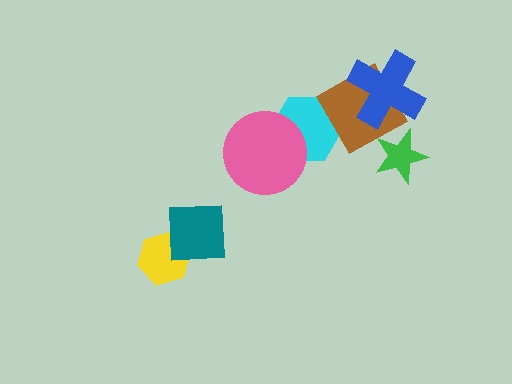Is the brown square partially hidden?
Yes, it is partially covered by another shape.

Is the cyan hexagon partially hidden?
Yes, it is partially covered by another shape.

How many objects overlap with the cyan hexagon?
2 objects overlap with the cyan hexagon.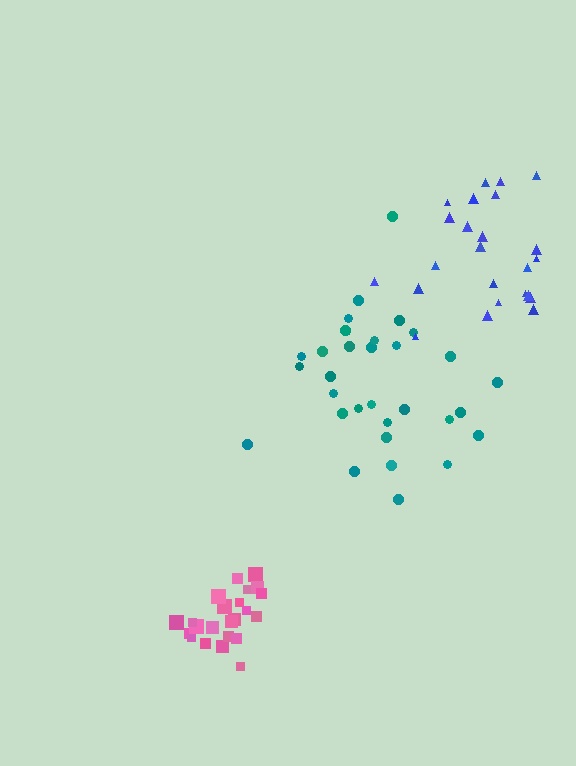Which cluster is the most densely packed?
Pink.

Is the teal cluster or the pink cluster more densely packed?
Pink.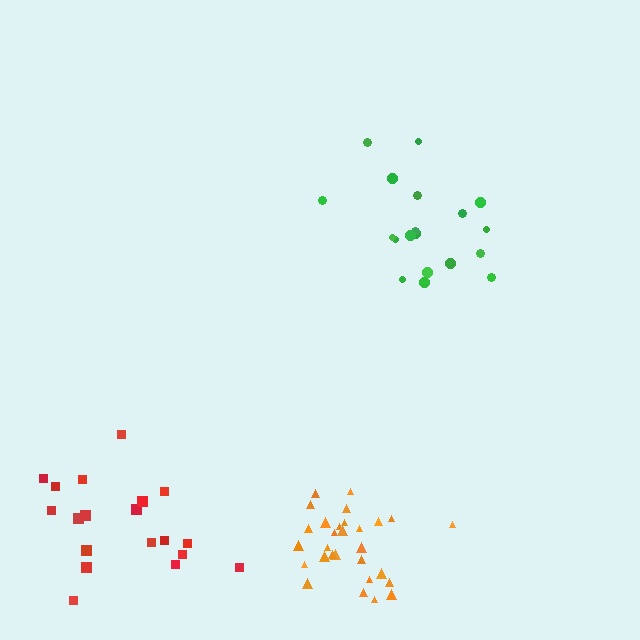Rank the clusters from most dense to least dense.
orange, green, red.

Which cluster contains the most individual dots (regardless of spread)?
Orange (29).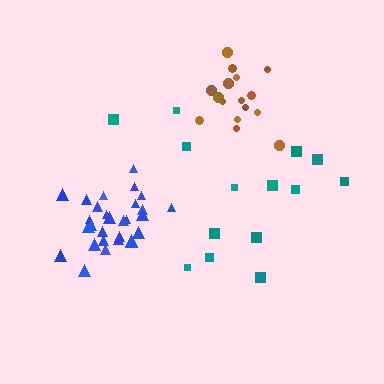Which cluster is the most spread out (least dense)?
Teal.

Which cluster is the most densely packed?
Blue.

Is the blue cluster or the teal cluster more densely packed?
Blue.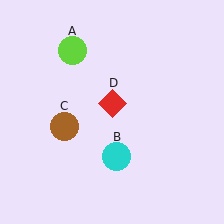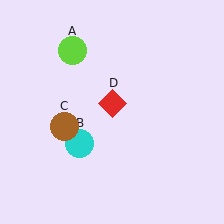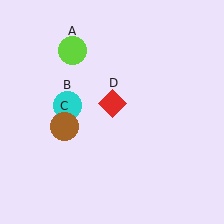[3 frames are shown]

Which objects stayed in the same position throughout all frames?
Lime circle (object A) and brown circle (object C) and red diamond (object D) remained stationary.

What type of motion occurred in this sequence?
The cyan circle (object B) rotated clockwise around the center of the scene.